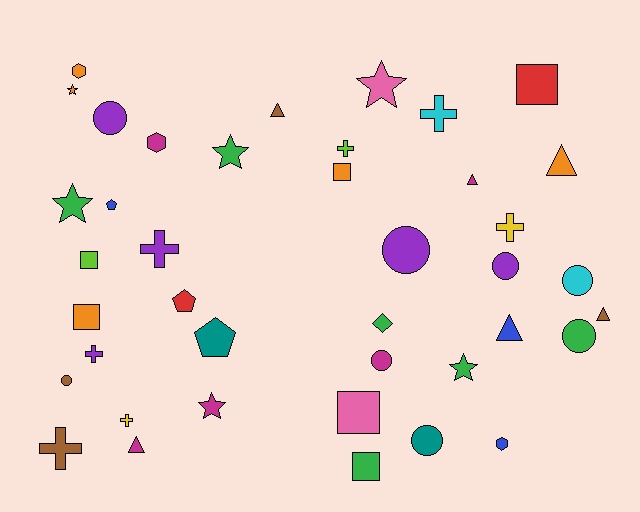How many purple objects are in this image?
There are 5 purple objects.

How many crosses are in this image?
There are 7 crosses.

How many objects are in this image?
There are 40 objects.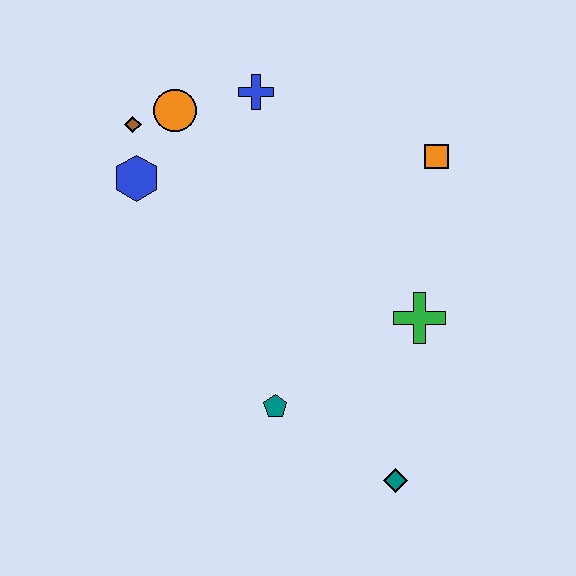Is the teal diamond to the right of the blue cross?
Yes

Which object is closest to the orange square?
The green cross is closest to the orange square.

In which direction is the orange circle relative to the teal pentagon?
The orange circle is above the teal pentagon.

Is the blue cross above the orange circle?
Yes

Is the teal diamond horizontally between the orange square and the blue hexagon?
Yes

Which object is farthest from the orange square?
The teal diamond is farthest from the orange square.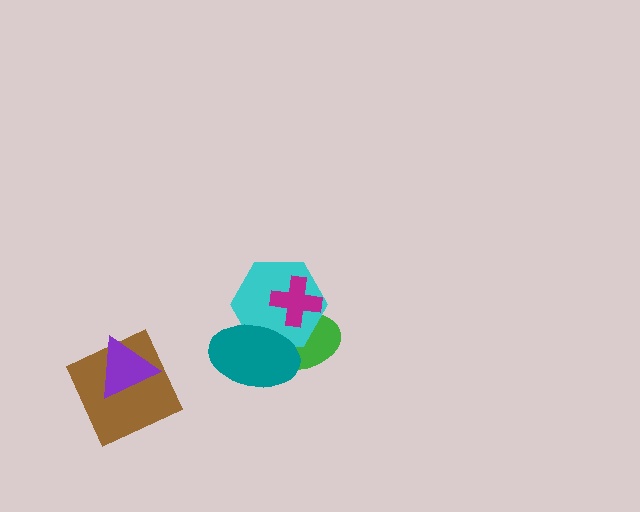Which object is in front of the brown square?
The purple triangle is in front of the brown square.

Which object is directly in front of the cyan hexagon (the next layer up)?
The magenta cross is directly in front of the cyan hexagon.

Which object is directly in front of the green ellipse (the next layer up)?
The cyan hexagon is directly in front of the green ellipse.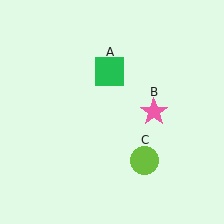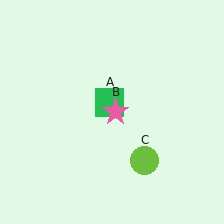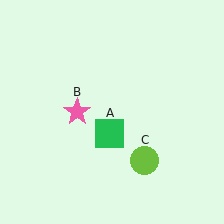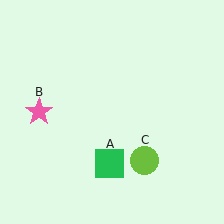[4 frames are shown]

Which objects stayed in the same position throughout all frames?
Lime circle (object C) remained stationary.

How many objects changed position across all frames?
2 objects changed position: green square (object A), pink star (object B).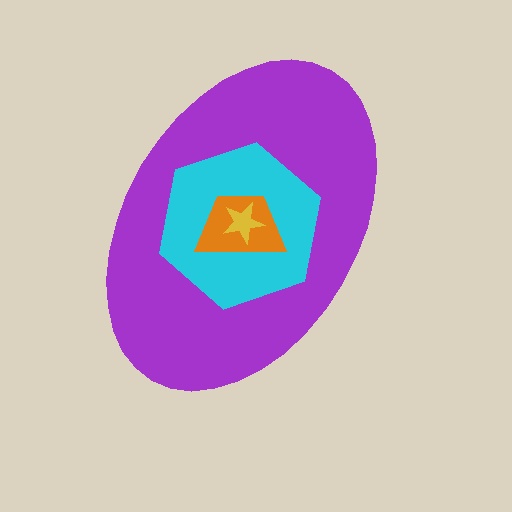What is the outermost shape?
The purple ellipse.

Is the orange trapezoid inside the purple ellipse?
Yes.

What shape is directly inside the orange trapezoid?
The yellow star.